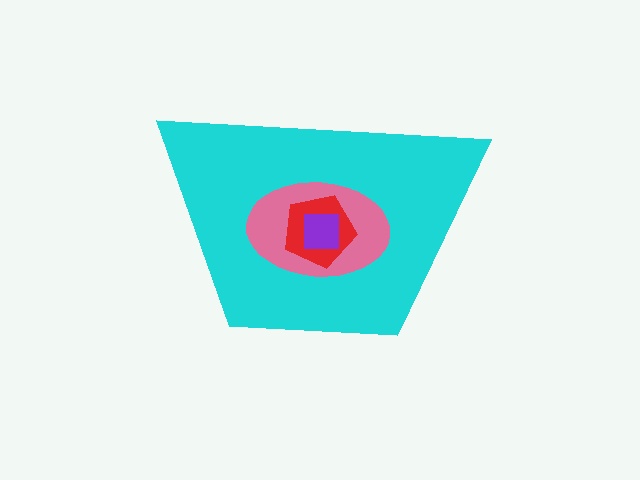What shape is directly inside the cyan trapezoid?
The pink ellipse.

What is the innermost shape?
The purple square.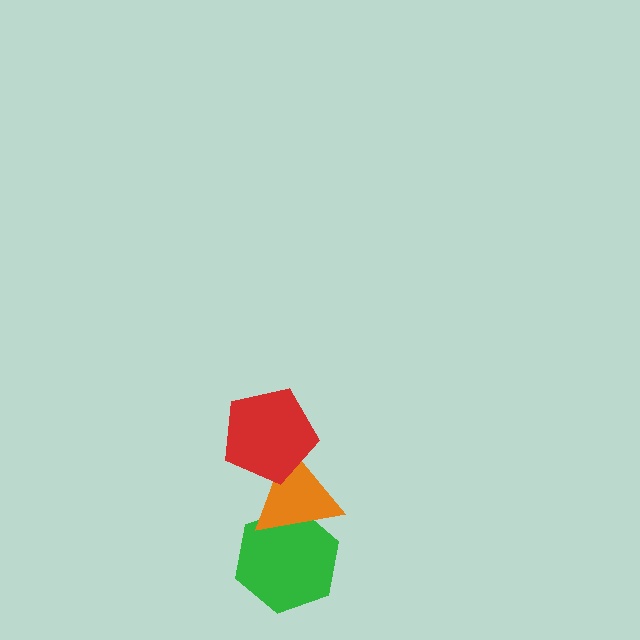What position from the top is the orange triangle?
The orange triangle is 2nd from the top.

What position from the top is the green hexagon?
The green hexagon is 3rd from the top.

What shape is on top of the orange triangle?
The red pentagon is on top of the orange triangle.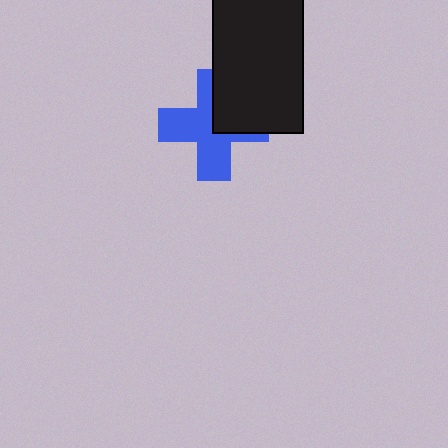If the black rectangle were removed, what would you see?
You would see the complete blue cross.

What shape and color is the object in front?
The object in front is a black rectangle.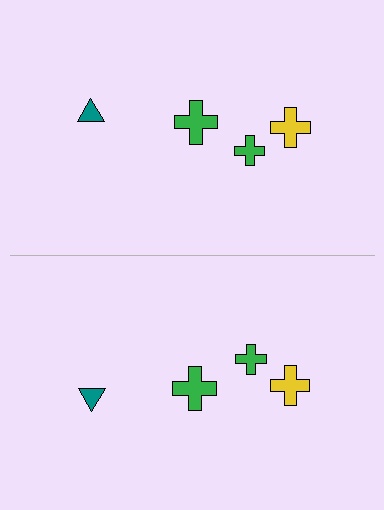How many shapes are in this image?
There are 8 shapes in this image.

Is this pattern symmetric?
Yes, this pattern has bilateral (reflection) symmetry.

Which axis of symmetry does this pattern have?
The pattern has a horizontal axis of symmetry running through the center of the image.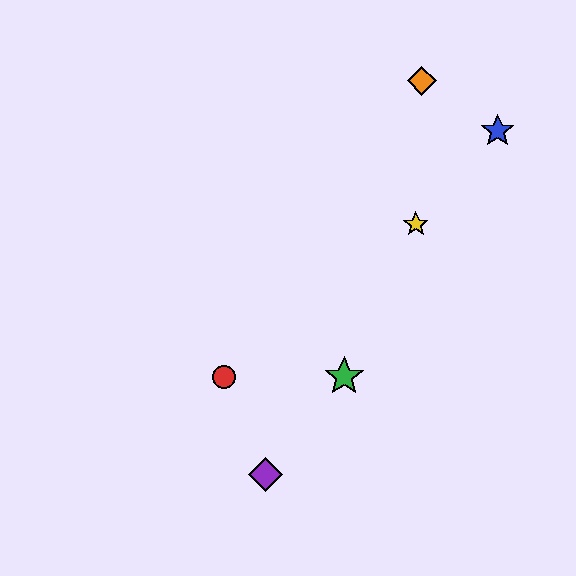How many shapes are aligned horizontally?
2 shapes (the red circle, the green star) are aligned horizontally.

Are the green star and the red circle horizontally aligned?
Yes, both are at y≈377.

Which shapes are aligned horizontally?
The red circle, the green star are aligned horizontally.